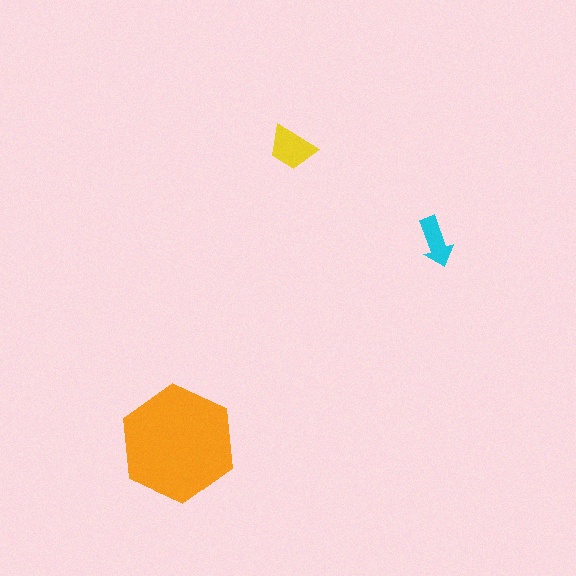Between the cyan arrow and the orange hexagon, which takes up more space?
The orange hexagon.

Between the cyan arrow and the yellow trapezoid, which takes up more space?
The yellow trapezoid.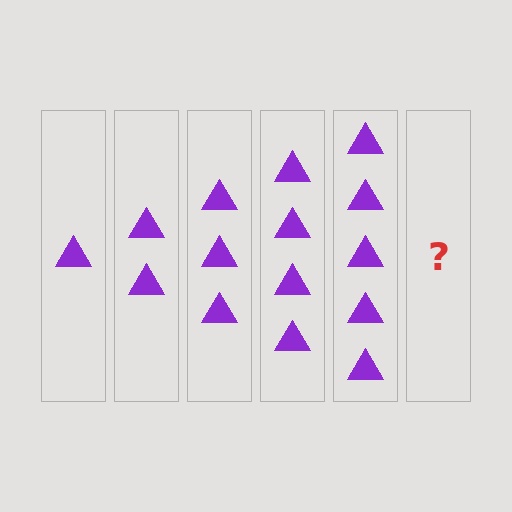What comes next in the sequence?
The next element should be 6 triangles.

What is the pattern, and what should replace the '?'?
The pattern is that each step adds one more triangle. The '?' should be 6 triangles.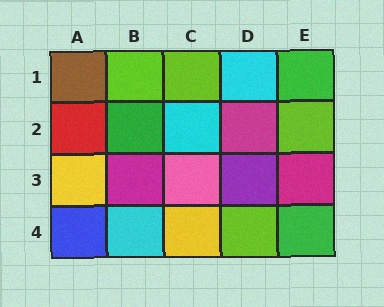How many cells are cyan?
3 cells are cyan.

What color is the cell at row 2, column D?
Magenta.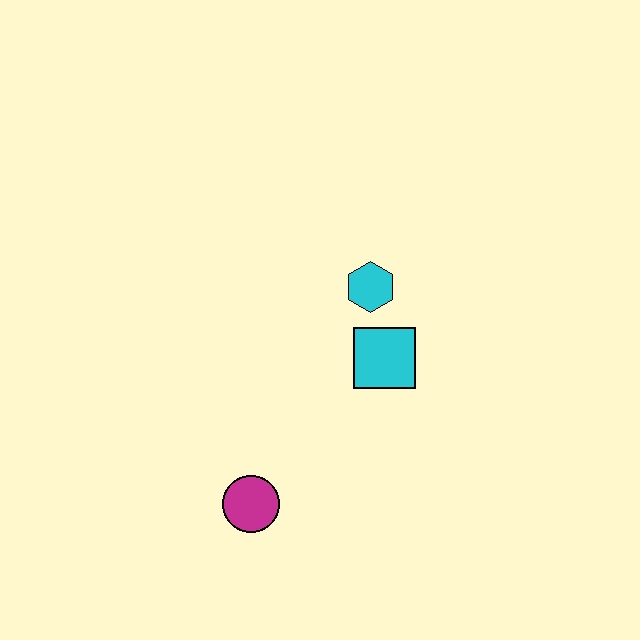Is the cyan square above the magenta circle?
Yes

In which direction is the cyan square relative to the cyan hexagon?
The cyan square is below the cyan hexagon.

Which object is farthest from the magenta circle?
The cyan hexagon is farthest from the magenta circle.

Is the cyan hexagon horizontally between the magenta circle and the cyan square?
Yes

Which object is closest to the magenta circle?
The cyan square is closest to the magenta circle.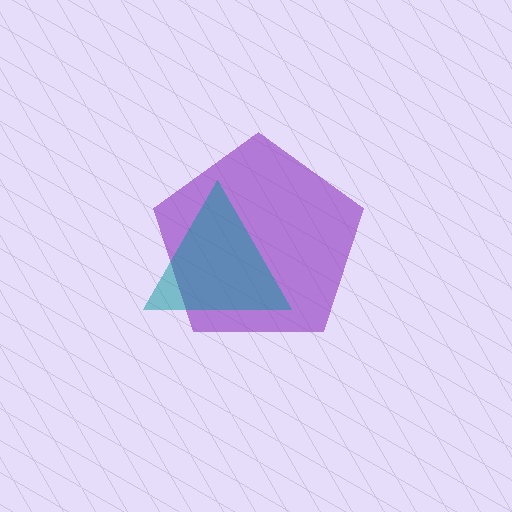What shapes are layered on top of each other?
The layered shapes are: a purple pentagon, a teal triangle.